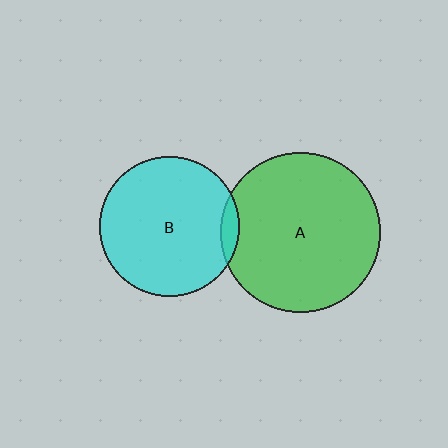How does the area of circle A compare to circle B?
Approximately 1.3 times.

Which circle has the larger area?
Circle A (green).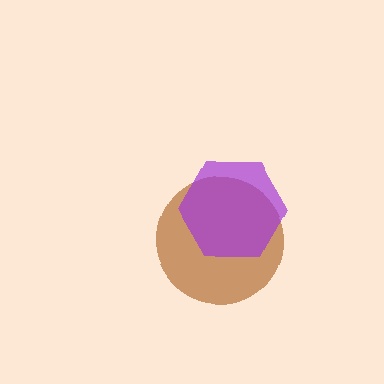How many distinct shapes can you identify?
There are 2 distinct shapes: a brown circle, a purple hexagon.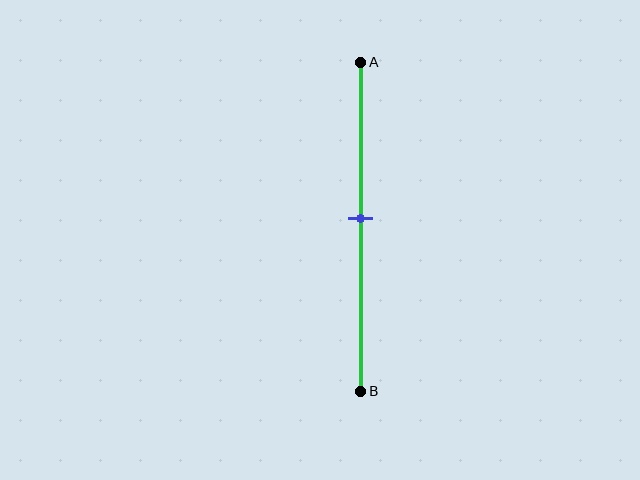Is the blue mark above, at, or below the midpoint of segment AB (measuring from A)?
The blue mark is approximately at the midpoint of segment AB.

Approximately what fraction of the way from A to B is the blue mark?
The blue mark is approximately 50% of the way from A to B.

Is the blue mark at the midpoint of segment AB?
Yes, the mark is approximately at the midpoint.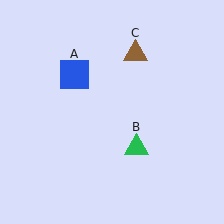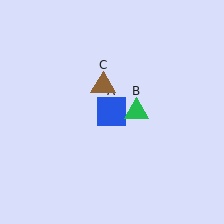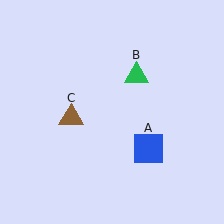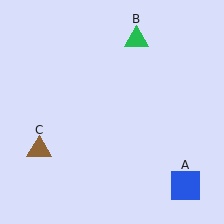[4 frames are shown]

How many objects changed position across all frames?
3 objects changed position: blue square (object A), green triangle (object B), brown triangle (object C).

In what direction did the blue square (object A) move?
The blue square (object A) moved down and to the right.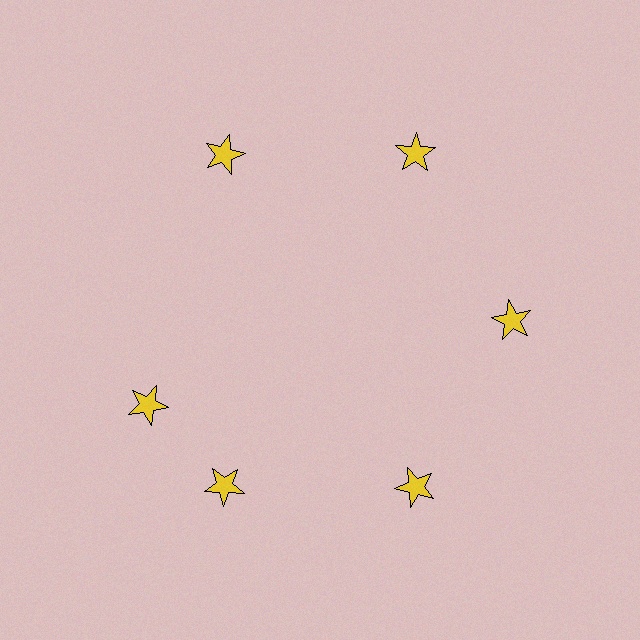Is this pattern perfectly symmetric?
No. The 6 yellow stars are arranged in a ring, but one element near the 9 o'clock position is rotated out of alignment along the ring, breaking the 6-fold rotational symmetry.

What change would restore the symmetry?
The symmetry would be restored by rotating it back into even spacing with its neighbors so that all 6 stars sit at equal angles and equal distance from the center.